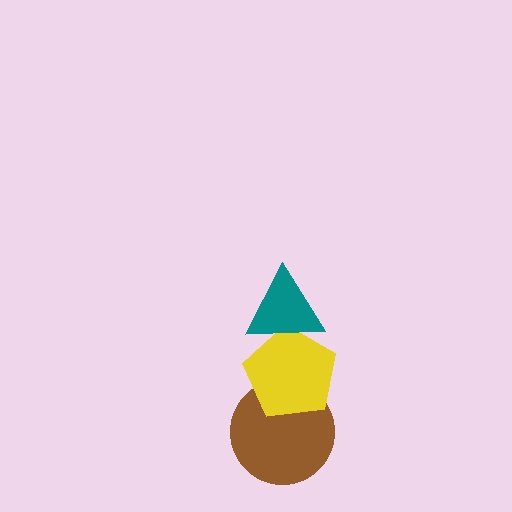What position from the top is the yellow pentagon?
The yellow pentagon is 2nd from the top.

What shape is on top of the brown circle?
The yellow pentagon is on top of the brown circle.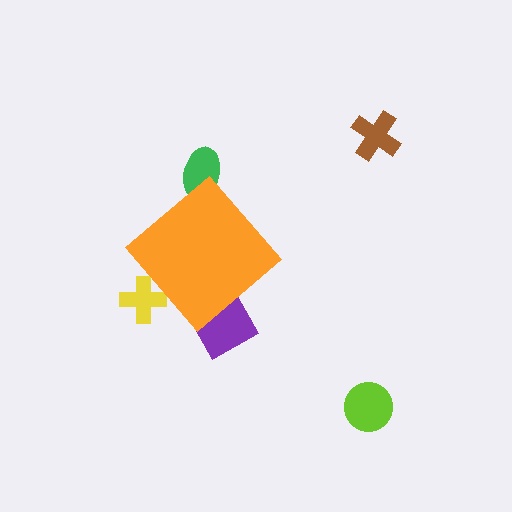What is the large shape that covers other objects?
An orange diamond.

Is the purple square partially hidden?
Yes, the purple square is partially hidden behind the orange diamond.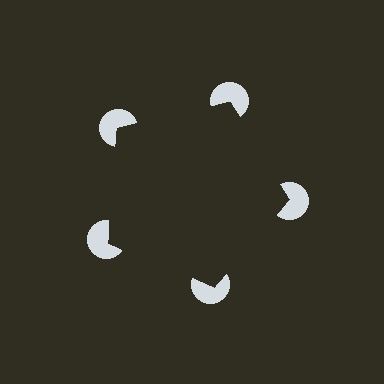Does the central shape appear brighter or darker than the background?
It typically appears slightly darker than the background, even though no actual brightness change is drawn.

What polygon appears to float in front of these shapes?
An illusory pentagon — its edges are inferred from the aligned wedge cuts in the pac-man discs, not physically drawn.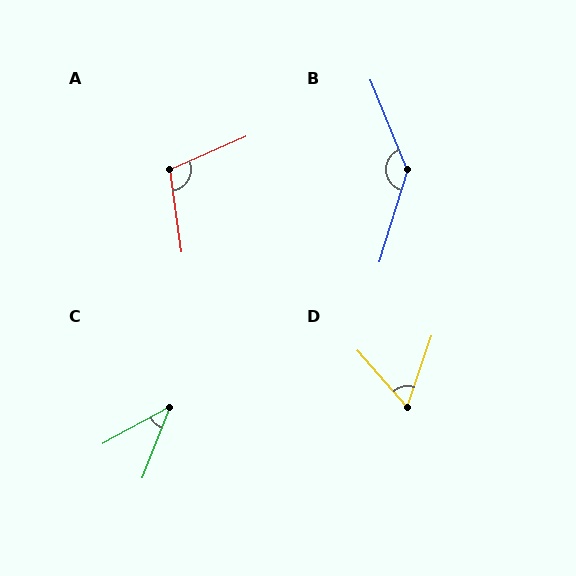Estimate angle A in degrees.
Approximately 105 degrees.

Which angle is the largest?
B, at approximately 141 degrees.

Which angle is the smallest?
C, at approximately 40 degrees.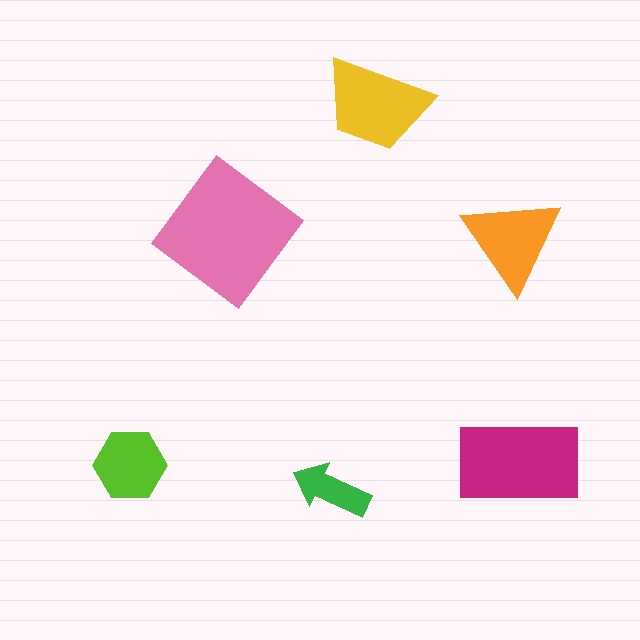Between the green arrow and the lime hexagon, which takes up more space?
The lime hexagon.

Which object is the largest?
The pink diamond.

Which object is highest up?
The yellow trapezoid is topmost.